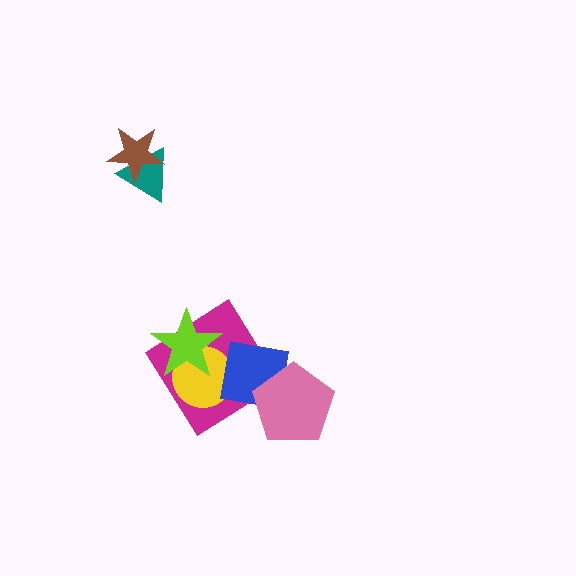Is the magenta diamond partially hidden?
Yes, it is partially covered by another shape.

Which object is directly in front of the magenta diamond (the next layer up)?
The yellow circle is directly in front of the magenta diamond.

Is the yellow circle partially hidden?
Yes, it is partially covered by another shape.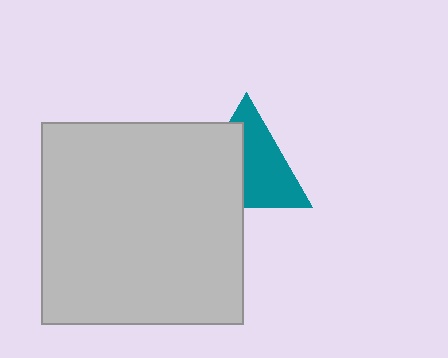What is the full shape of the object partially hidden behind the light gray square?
The partially hidden object is a teal triangle.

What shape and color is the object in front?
The object in front is a light gray square.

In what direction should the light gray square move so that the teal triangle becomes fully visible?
The light gray square should move left. That is the shortest direction to clear the overlap and leave the teal triangle fully visible.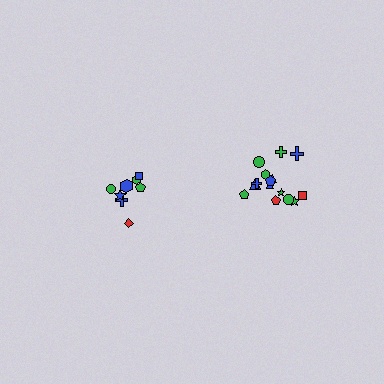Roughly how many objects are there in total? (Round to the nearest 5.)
Roughly 25 objects in total.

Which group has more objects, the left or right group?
The right group.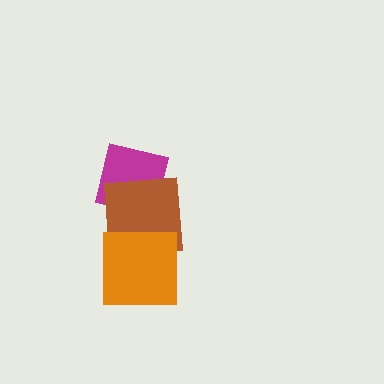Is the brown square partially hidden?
Yes, it is partially covered by another shape.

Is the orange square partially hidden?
No, no other shape covers it.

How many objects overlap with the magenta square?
1 object overlaps with the magenta square.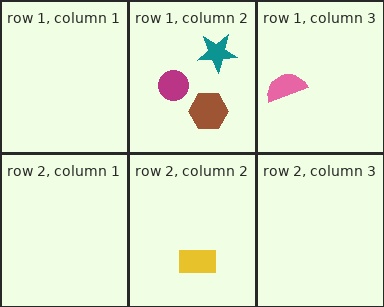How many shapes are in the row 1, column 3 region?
1.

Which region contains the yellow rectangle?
The row 2, column 2 region.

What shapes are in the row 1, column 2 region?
The brown hexagon, the teal star, the magenta circle.